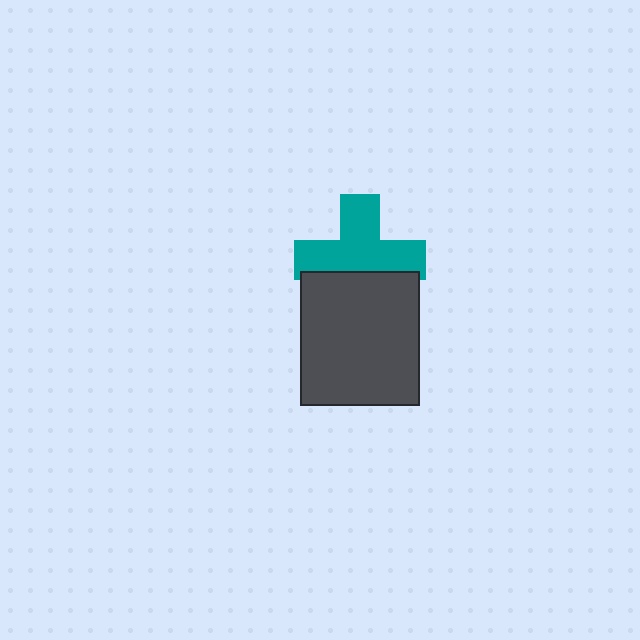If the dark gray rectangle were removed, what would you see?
You would see the complete teal cross.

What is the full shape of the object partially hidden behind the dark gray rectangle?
The partially hidden object is a teal cross.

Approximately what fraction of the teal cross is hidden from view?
Roughly 31% of the teal cross is hidden behind the dark gray rectangle.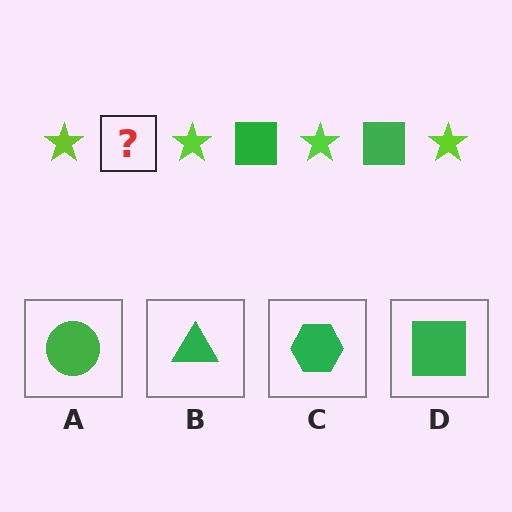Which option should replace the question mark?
Option D.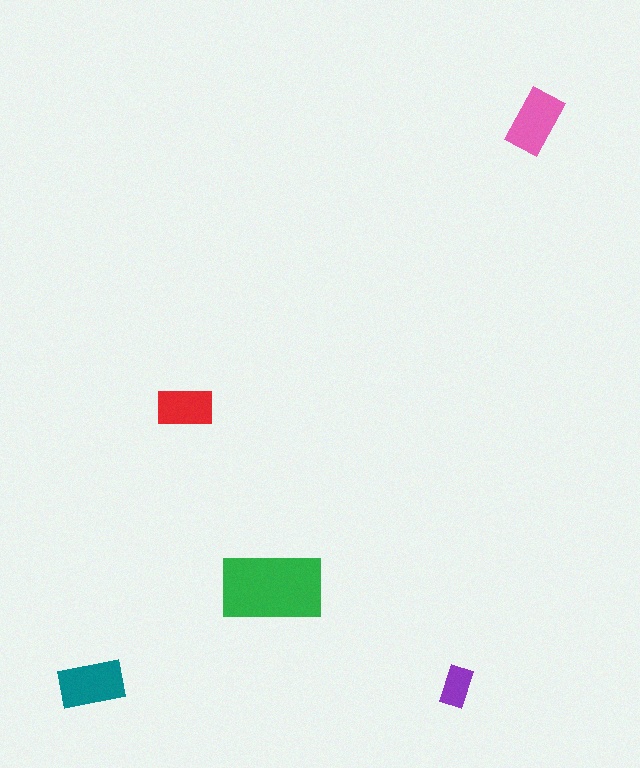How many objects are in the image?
There are 5 objects in the image.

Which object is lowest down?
The purple rectangle is bottommost.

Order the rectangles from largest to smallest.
the green one, the teal one, the pink one, the red one, the purple one.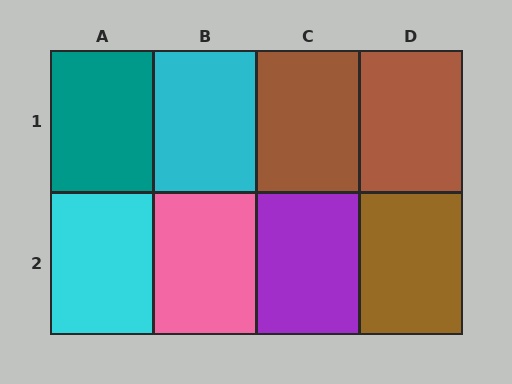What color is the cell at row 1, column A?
Teal.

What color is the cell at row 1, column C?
Brown.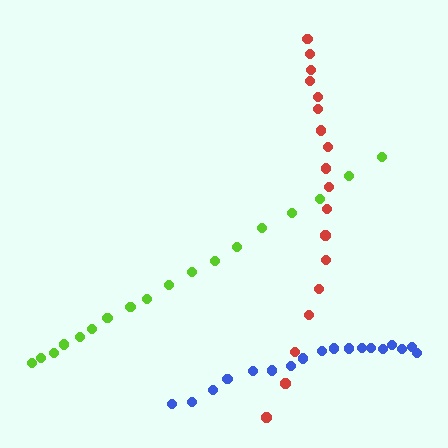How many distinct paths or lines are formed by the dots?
There are 3 distinct paths.